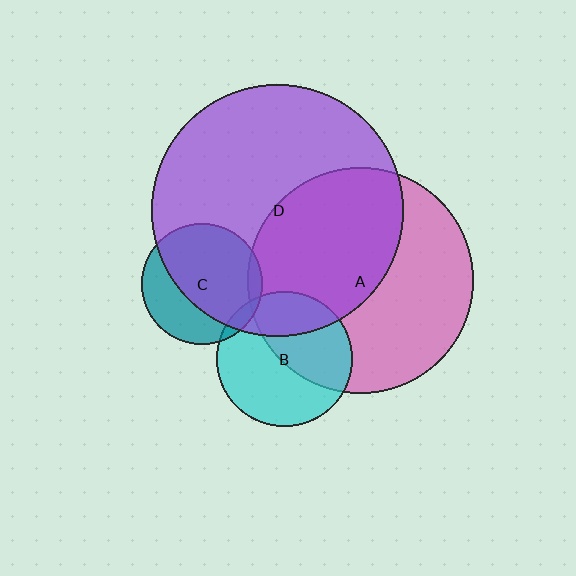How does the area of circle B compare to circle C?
Approximately 1.2 times.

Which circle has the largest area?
Circle D (purple).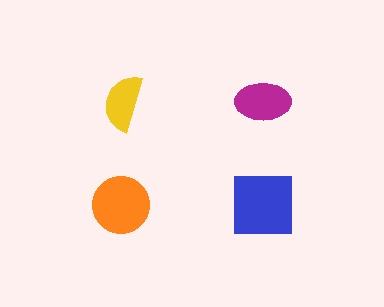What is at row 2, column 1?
An orange circle.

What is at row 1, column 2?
A magenta ellipse.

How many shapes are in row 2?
2 shapes.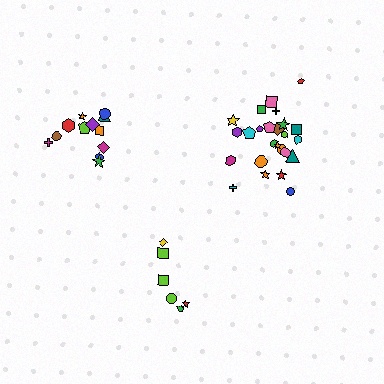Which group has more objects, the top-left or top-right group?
The top-right group.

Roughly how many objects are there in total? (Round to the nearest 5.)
Roughly 45 objects in total.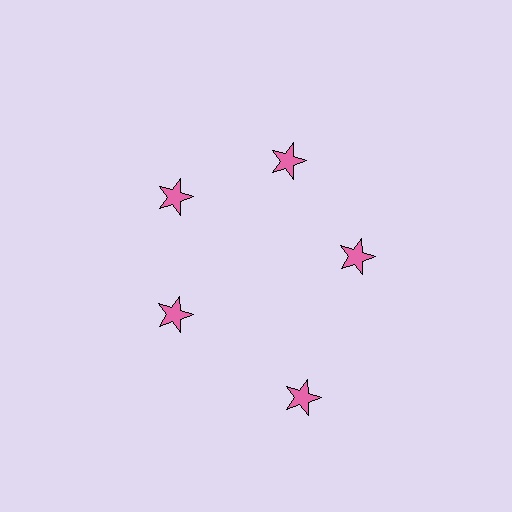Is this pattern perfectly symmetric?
No. The 5 pink stars are arranged in a ring, but one element near the 5 o'clock position is pushed outward from the center, breaking the 5-fold rotational symmetry.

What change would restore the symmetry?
The symmetry would be restored by moving it inward, back onto the ring so that all 5 stars sit at equal angles and equal distance from the center.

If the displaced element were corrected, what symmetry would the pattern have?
It would have 5-fold rotational symmetry — the pattern would map onto itself every 72 degrees.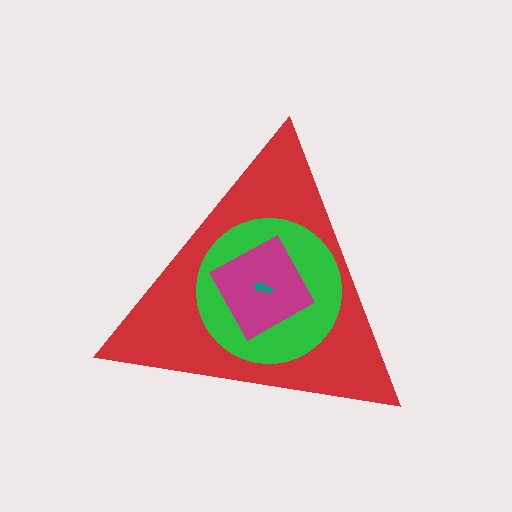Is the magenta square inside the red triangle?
Yes.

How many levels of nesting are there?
4.